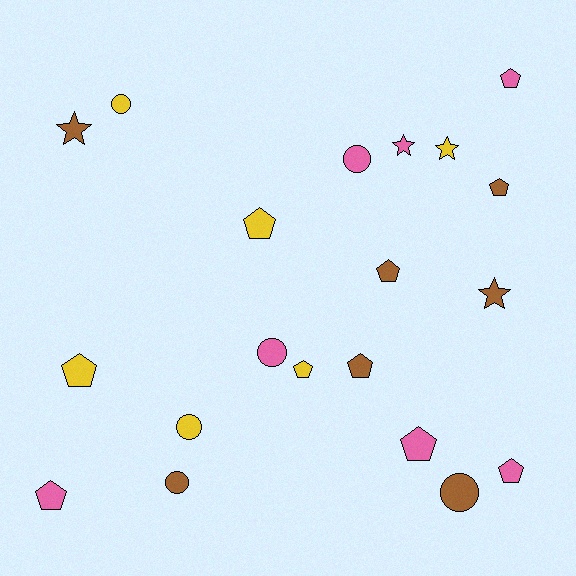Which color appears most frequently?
Pink, with 7 objects.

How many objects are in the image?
There are 20 objects.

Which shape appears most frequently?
Pentagon, with 10 objects.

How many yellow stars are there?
There is 1 yellow star.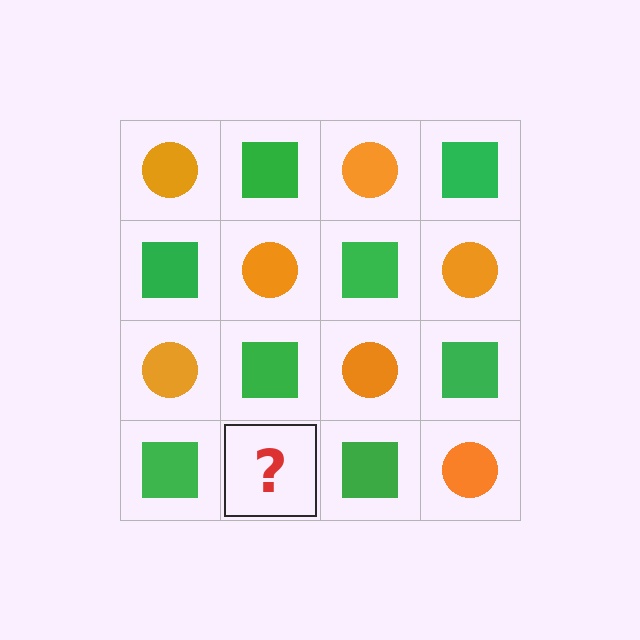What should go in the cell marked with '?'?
The missing cell should contain an orange circle.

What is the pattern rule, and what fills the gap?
The rule is that it alternates orange circle and green square in a checkerboard pattern. The gap should be filled with an orange circle.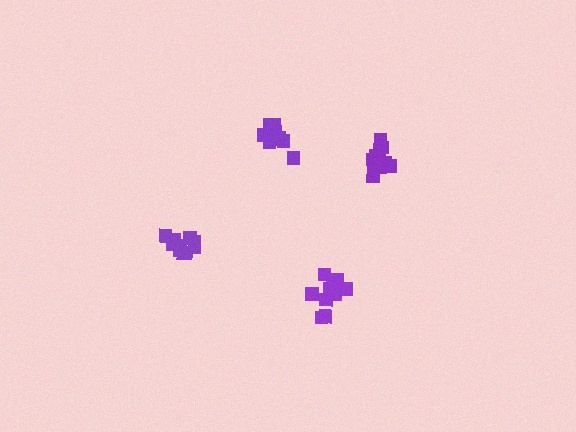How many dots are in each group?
Group 1: 10 dots, Group 2: 11 dots, Group 3: 10 dots, Group 4: 12 dots (43 total).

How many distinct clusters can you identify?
There are 4 distinct clusters.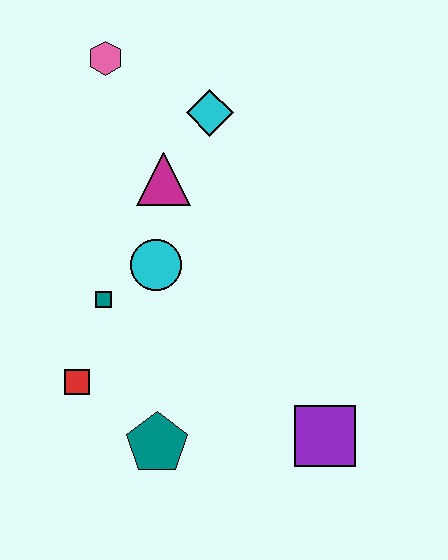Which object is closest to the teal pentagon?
The red square is closest to the teal pentagon.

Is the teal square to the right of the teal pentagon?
No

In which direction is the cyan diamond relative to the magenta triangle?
The cyan diamond is above the magenta triangle.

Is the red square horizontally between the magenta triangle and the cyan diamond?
No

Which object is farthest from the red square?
The pink hexagon is farthest from the red square.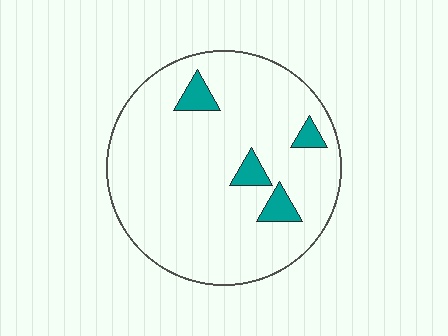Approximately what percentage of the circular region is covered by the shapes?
Approximately 10%.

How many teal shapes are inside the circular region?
4.